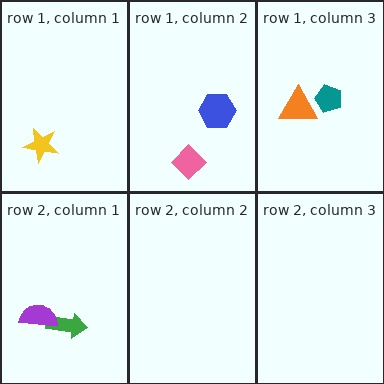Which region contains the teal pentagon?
The row 1, column 3 region.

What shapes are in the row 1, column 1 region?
The yellow star.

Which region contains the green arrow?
The row 2, column 1 region.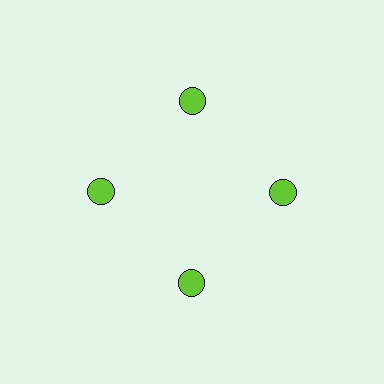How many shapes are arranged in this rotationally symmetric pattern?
There are 4 shapes, arranged in 4 groups of 1.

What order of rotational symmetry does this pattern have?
This pattern has 4-fold rotational symmetry.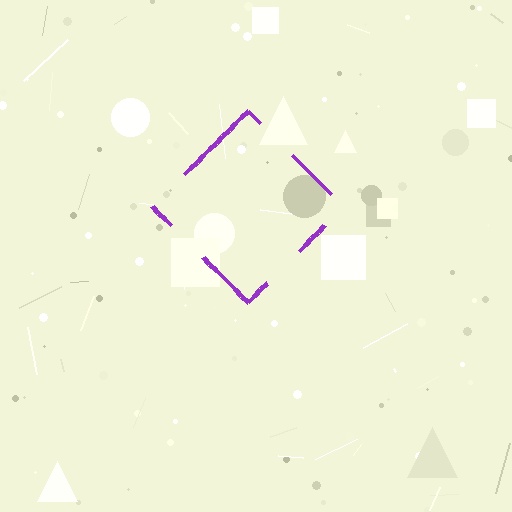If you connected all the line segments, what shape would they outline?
They would outline a diamond.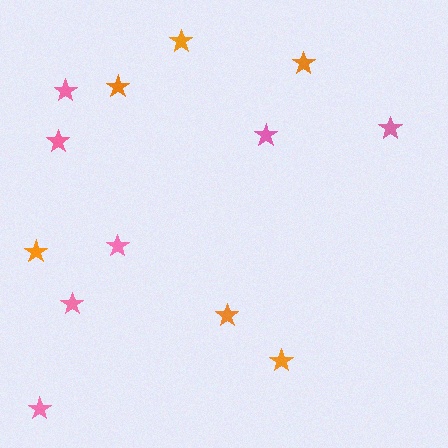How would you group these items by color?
There are 2 groups: one group of pink stars (7) and one group of orange stars (6).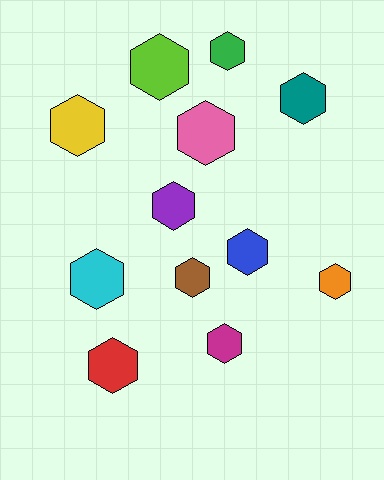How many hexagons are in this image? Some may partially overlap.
There are 12 hexagons.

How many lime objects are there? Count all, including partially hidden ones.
There is 1 lime object.